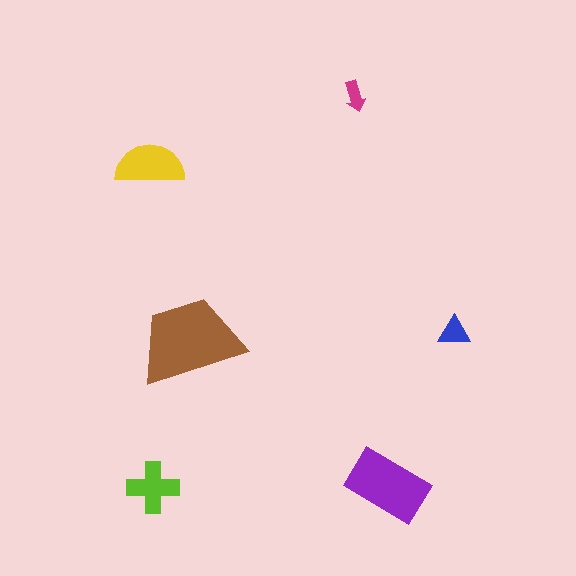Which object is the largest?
The brown trapezoid.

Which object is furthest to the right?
The blue triangle is rightmost.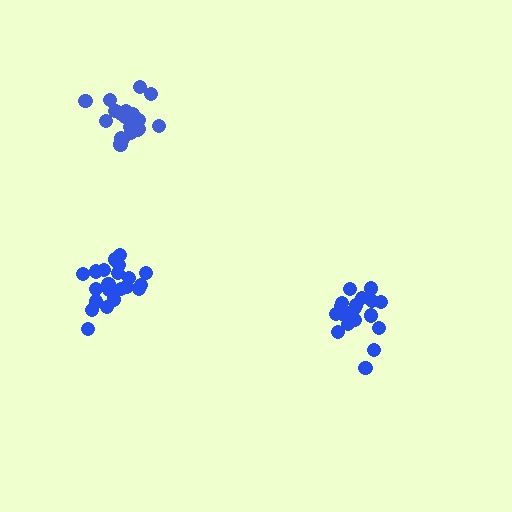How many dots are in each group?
Group 1: 21 dots, Group 2: 20 dots, Group 3: 21 dots (62 total).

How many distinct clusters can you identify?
There are 3 distinct clusters.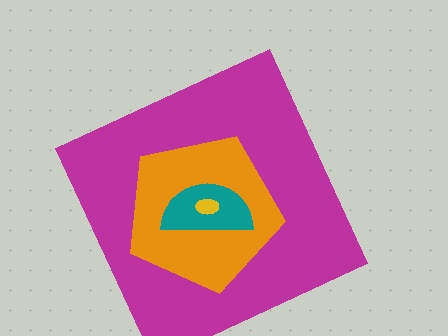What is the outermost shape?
The magenta square.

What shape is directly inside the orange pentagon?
The teal semicircle.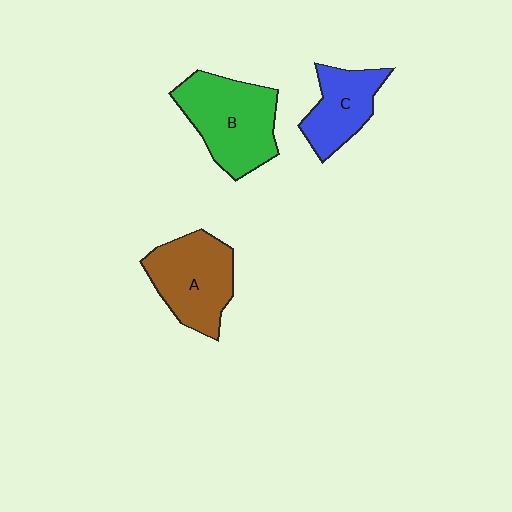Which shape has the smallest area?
Shape C (blue).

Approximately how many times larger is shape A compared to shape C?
Approximately 1.3 times.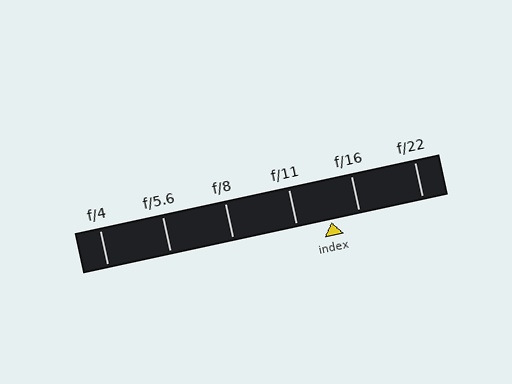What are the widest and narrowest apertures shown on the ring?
The widest aperture shown is f/4 and the narrowest is f/22.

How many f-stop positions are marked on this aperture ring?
There are 6 f-stop positions marked.